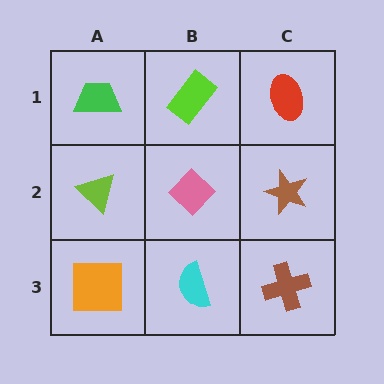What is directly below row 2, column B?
A cyan semicircle.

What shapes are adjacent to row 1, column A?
A lime triangle (row 2, column A), a lime rectangle (row 1, column B).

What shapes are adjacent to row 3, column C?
A brown star (row 2, column C), a cyan semicircle (row 3, column B).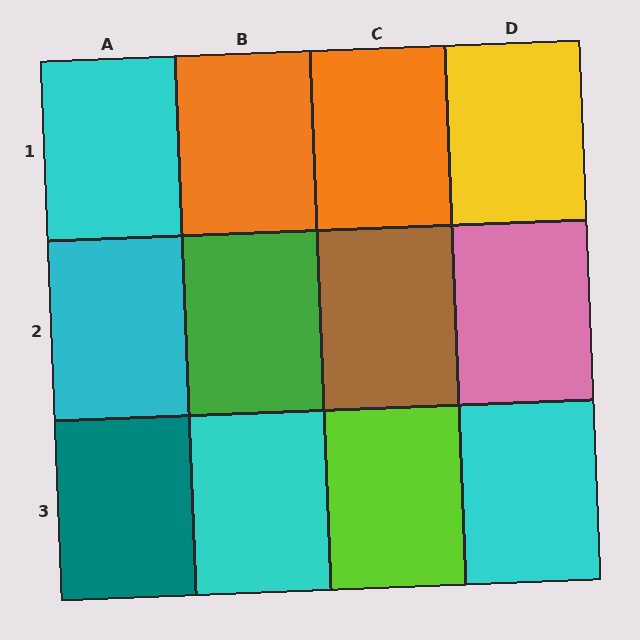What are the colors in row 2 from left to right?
Cyan, green, brown, pink.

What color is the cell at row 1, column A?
Cyan.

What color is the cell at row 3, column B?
Cyan.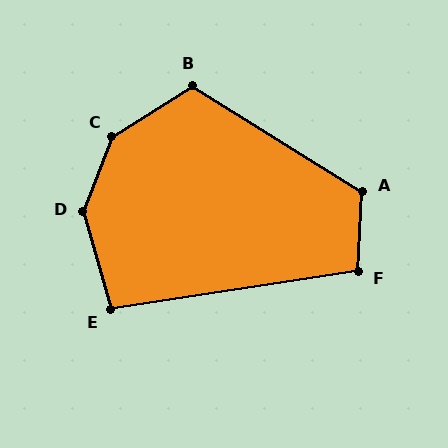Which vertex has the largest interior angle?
C, at approximately 144 degrees.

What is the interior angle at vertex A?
Approximately 119 degrees (obtuse).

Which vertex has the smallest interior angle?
E, at approximately 97 degrees.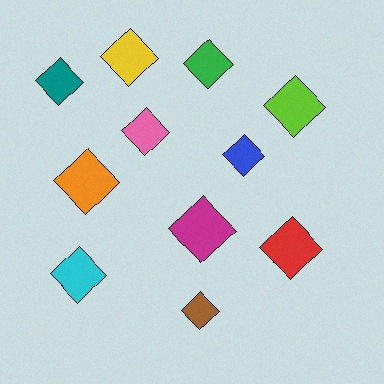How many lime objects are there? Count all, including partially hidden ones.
There is 1 lime object.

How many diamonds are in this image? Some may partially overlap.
There are 11 diamonds.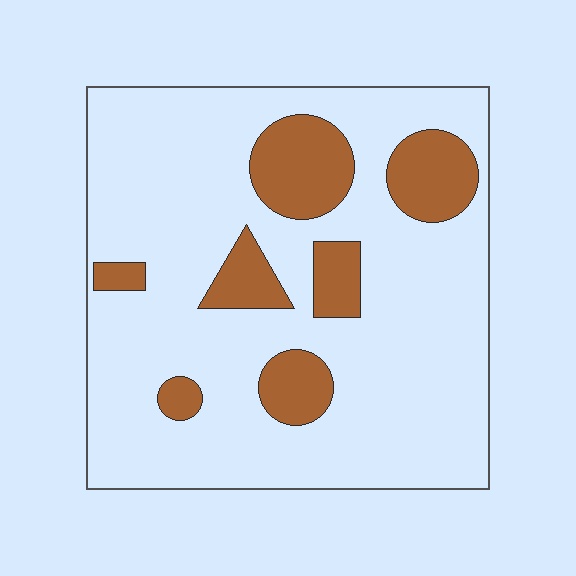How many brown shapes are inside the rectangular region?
7.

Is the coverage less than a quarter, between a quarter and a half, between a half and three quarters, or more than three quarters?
Less than a quarter.